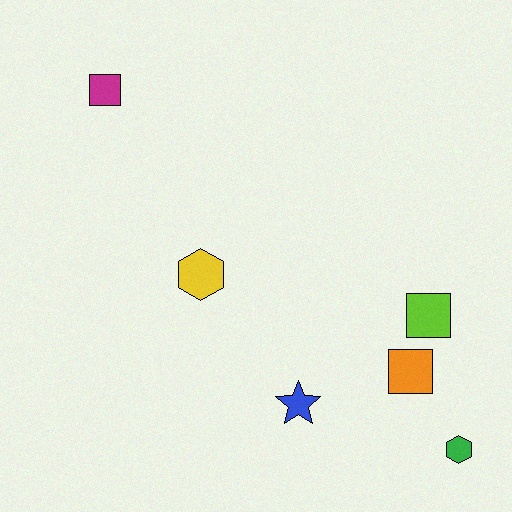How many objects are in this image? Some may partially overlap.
There are 6 objects.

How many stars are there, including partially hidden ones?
There is 1 star.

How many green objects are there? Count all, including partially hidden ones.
There is 1 green object.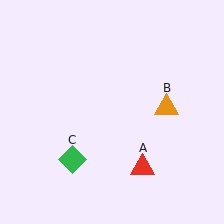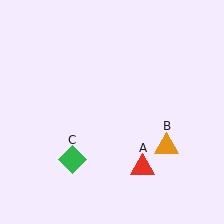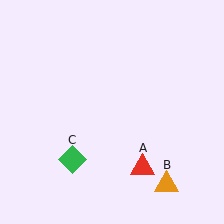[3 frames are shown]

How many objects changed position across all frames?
1 object changed position: orange triangle (object B).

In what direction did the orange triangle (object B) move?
The orange triangle (object B) moved down.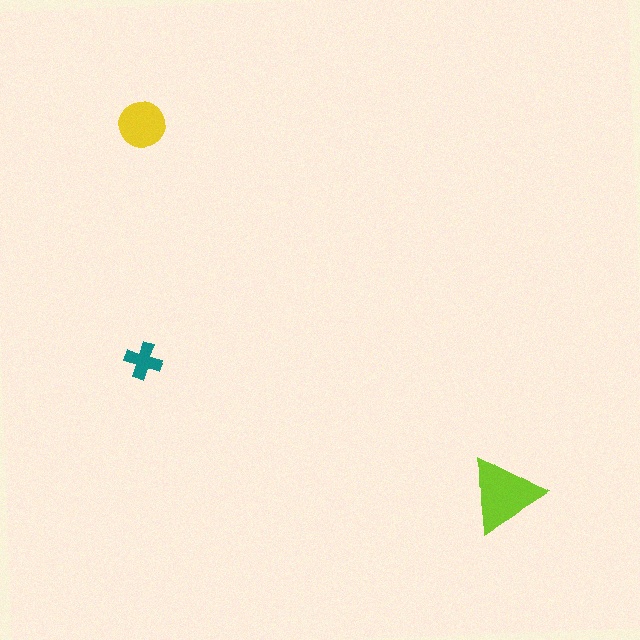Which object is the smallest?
The teal cross.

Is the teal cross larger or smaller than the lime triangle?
Smaller.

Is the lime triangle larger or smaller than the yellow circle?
Larger.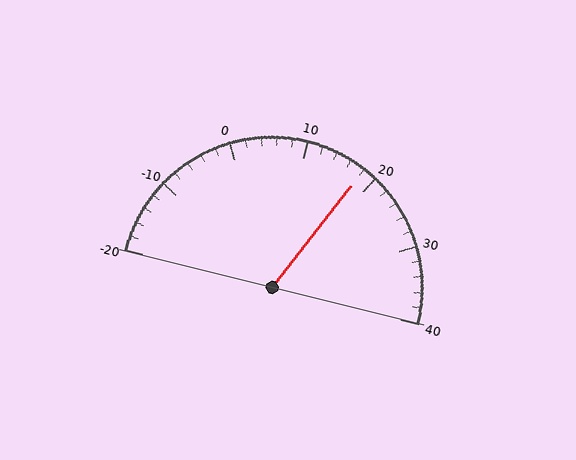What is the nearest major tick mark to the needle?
The nearest major tick mark is 20.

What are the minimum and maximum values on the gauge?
The gauge ranges from -20 to 40.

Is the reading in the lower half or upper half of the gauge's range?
The reading is in the upper half of the range (-20 to 40).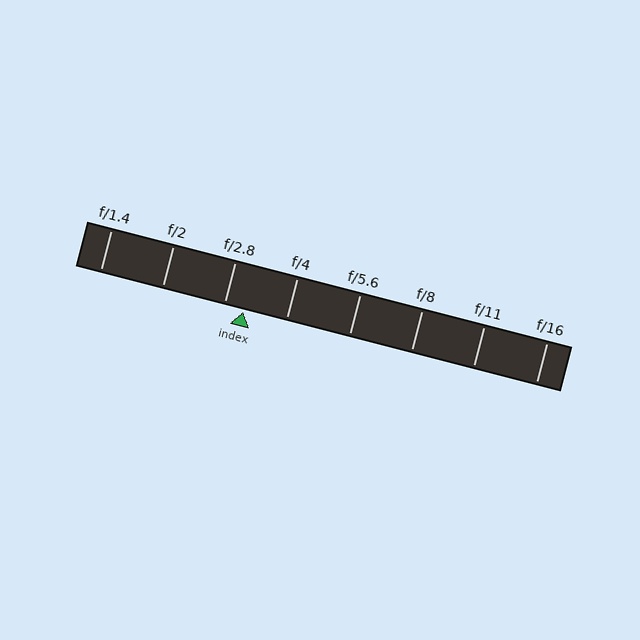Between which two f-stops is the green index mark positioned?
The index mark is between f/2.8 and f/4.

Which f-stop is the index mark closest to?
The index mark is closest to f/2.8.